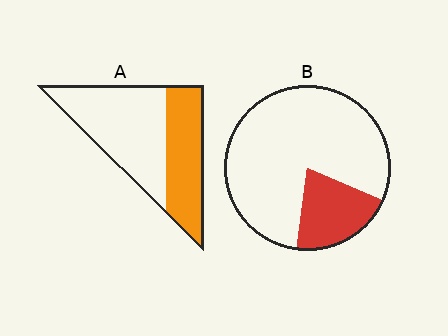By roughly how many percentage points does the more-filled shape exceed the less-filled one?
By roughly 20 percentage points (A over B).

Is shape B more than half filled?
No.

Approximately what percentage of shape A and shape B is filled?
A is approximately 40% and B is approximately 20%.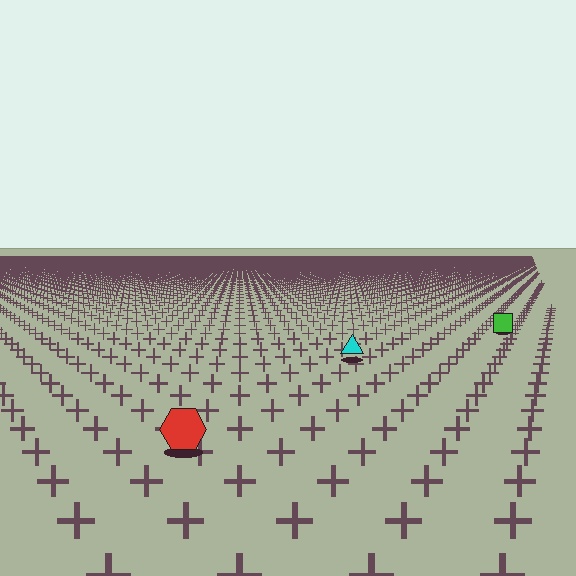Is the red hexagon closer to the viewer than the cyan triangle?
Yes. The red hexagon is closer — you can tell from the texture gradient: the ground texture is coarser near it.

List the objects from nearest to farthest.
From nearest to farthest: the red hexagon, the cyan triangle, the green square.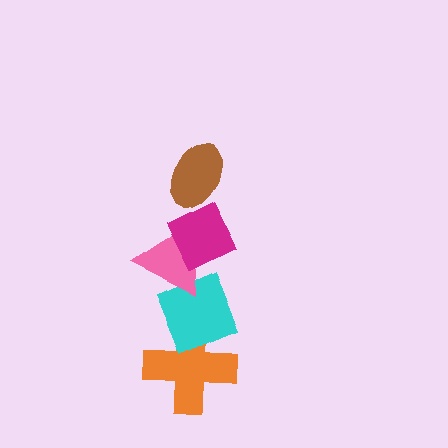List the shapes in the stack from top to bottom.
From top to bottom: the brown ellipse, the magenta diamond, the pink triangle, the cyan diamond, the orange cross.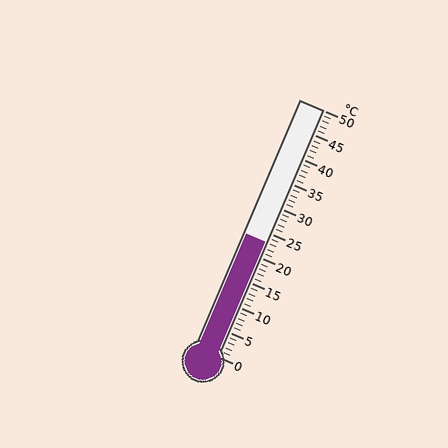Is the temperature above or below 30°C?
The temperature is below 30°C.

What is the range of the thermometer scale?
The thermometer scale ranges from 0°C to 50°C.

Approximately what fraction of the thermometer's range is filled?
The thermometer is filled to approximately 45% of its range.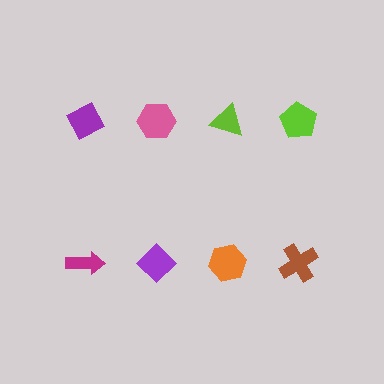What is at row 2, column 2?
A purple diamond.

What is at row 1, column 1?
A purple diamond.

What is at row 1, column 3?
A lime triangle.